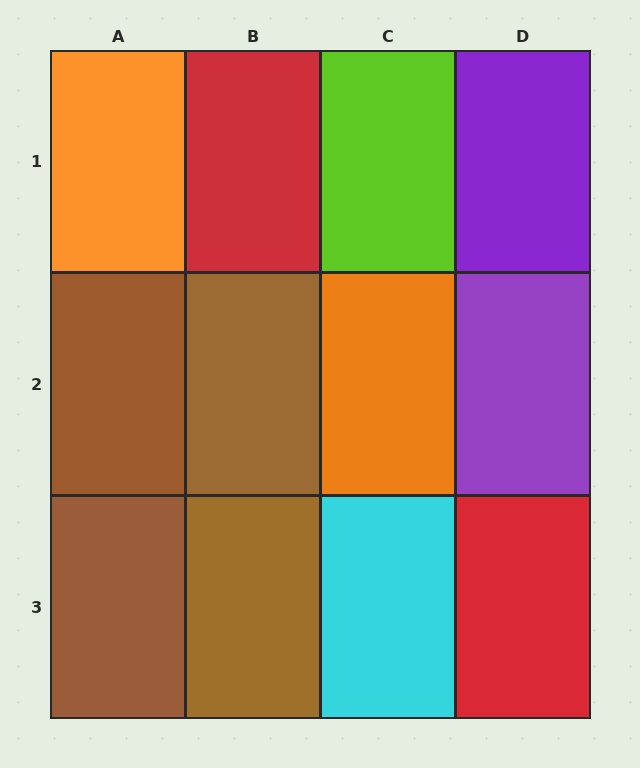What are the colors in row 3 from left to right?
Brown, brown, cyan, red.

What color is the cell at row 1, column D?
Purple.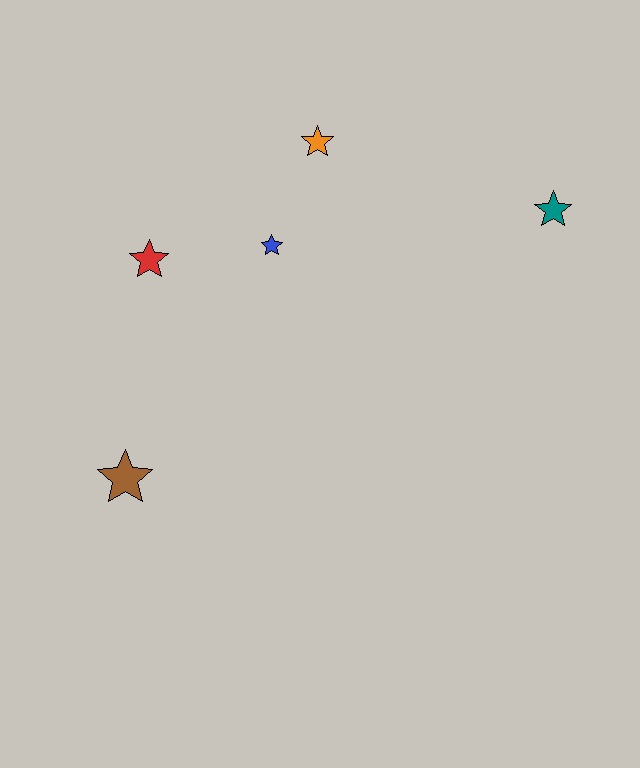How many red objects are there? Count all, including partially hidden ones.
There is 1 red object.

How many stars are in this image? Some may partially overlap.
There are 5 stars.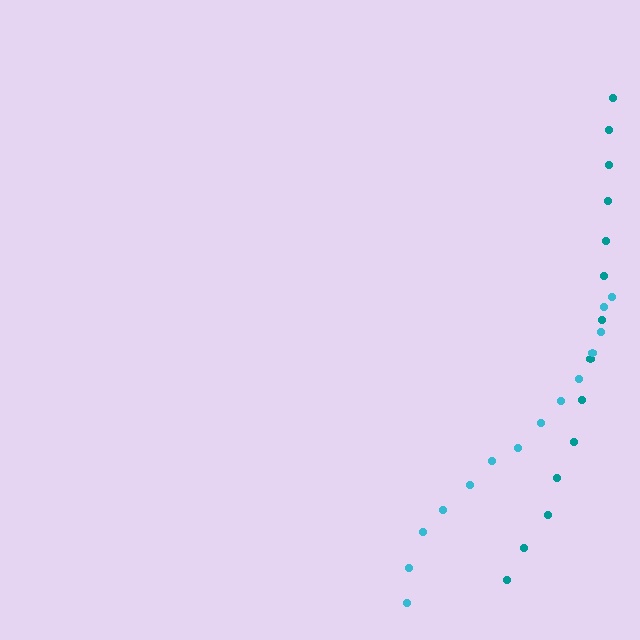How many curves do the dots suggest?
There are 2 distinct paths.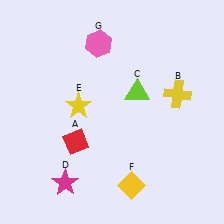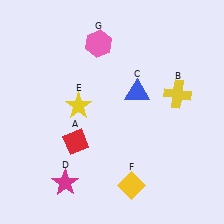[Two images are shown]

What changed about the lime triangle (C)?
In Image 1, C is lime. In Image 2, it changed to blue.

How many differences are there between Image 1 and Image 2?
There is 1 difference between the two images.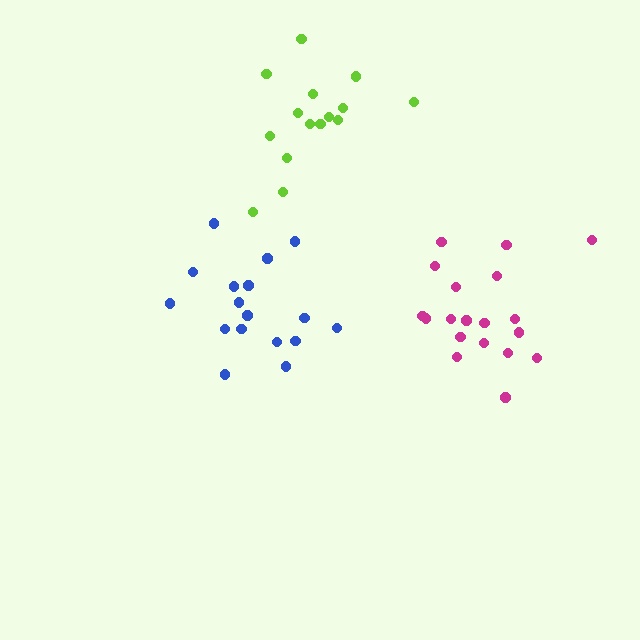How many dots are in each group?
Group 1: 17 dots, Group 2: 19 dots, Group 3: 15 dots (51 total).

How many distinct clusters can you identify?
There are 3 distinct clusters.